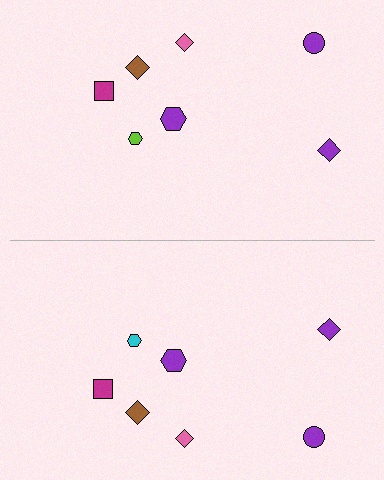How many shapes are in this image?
There are 14 shapes in this image.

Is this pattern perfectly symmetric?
No, the pattern is not perfectly symmetric. The cyan hexagon on the bottom side breaks the symmetry — its mirror counterpart is lime.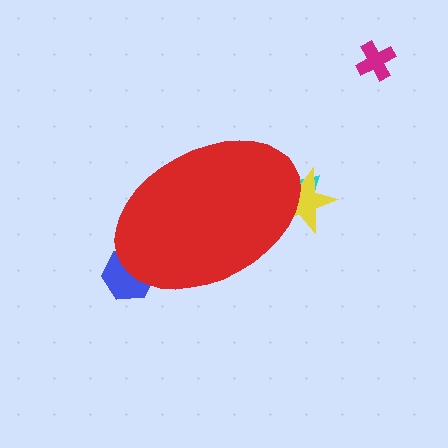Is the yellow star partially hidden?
Yes, the yellow star is partially hidden behind the red ellipse.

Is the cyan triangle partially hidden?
Yes, the cyan triangle is partially hidden behind the red ellipse.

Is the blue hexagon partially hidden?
Yes, the blue hexagon is partially hidden behind the red ellipse.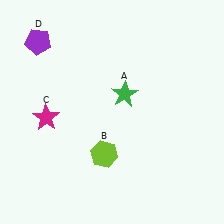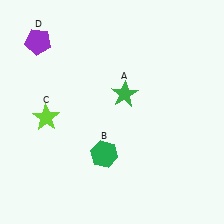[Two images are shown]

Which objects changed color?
B changed from lime to green. C changed from magenta to lime.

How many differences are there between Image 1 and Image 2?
There are 2 differences between the two images.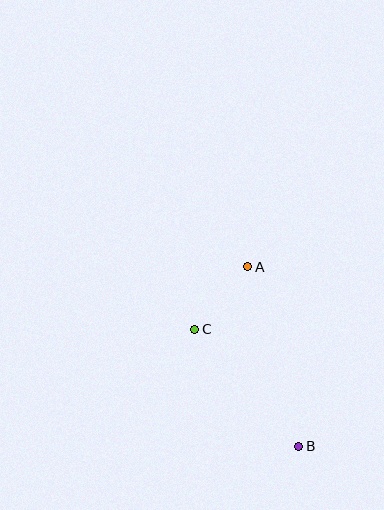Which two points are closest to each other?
Points A and C are closest to each other.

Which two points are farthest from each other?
Points A and B are farthest from each other.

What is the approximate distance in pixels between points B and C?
The distance between B and C is approximately 157 pixels.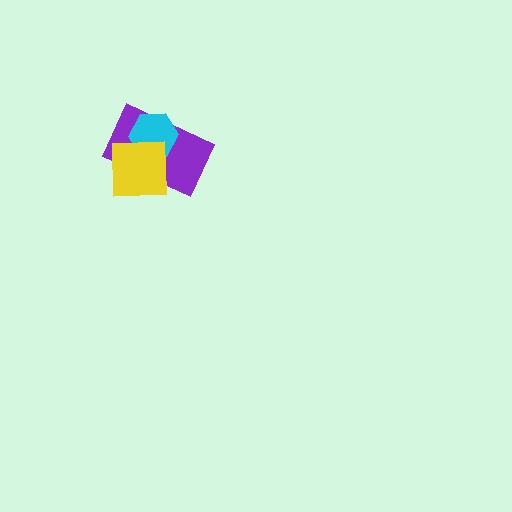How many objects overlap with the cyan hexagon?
2 objects overlap with the cyan hexagon.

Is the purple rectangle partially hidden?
Yes, it is partially covered by another shape.